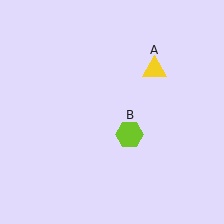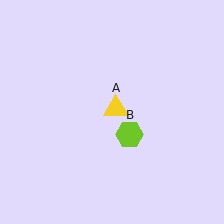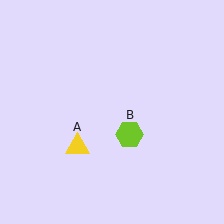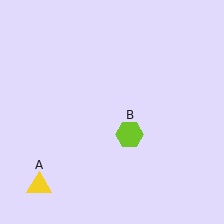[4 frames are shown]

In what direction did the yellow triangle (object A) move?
The yellow triangle (object A) moved down and to the left.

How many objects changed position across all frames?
1 object changed position: yellow triangle (object A).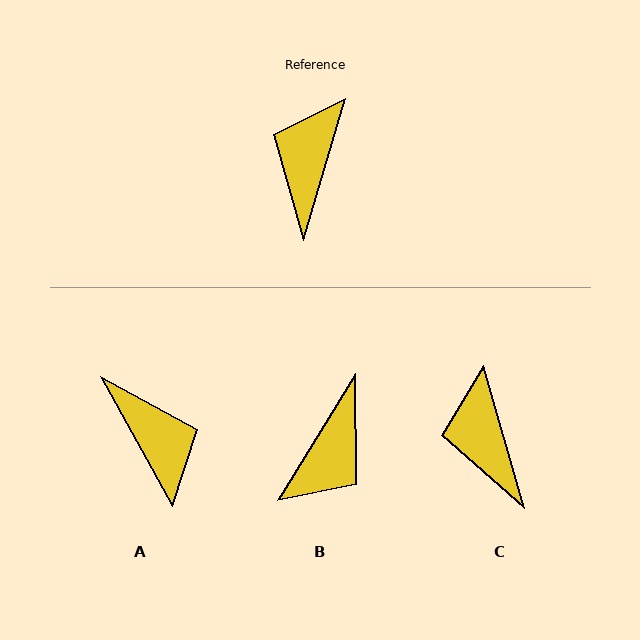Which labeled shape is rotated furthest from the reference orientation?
B, about 165 degrees away.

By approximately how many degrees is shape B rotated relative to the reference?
Approximately 165 degrees counter-clockwise.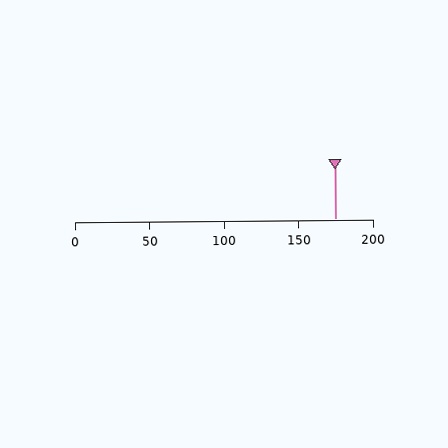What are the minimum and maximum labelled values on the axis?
The axis runs from 0 to 200.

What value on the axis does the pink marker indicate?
The marker indicates approximately 175.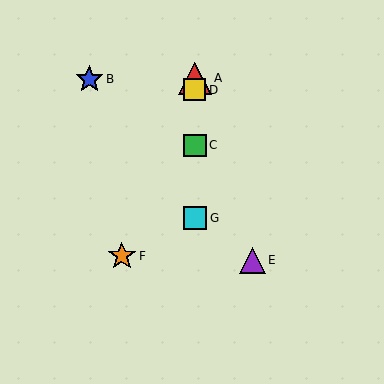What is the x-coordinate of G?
Object G is at x≈195.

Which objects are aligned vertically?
Objects A, C, D, G are aligned vertically.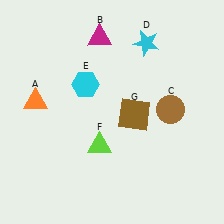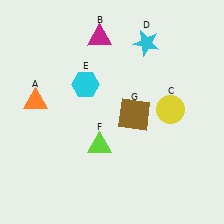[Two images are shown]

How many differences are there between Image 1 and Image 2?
There is 1 difference between the two images.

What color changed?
The circle (C) changed from brown in Image 1 to yellow in Image 2.